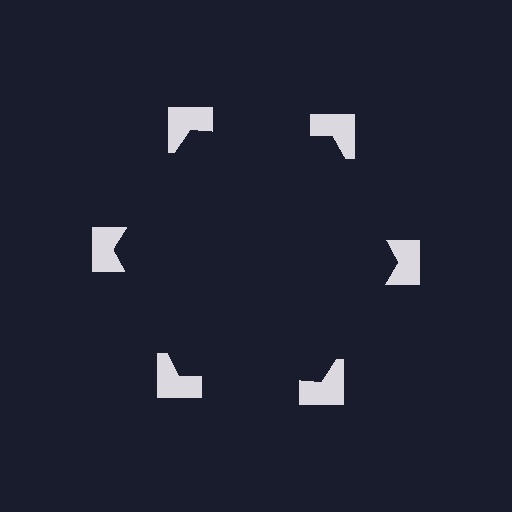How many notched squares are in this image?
There are 6 — one at each vertex of the illusory hexagon.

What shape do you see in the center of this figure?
An illusory hexagon — its edges are inferred from the aligned wedge cuts in the notched squares, not physically drawn.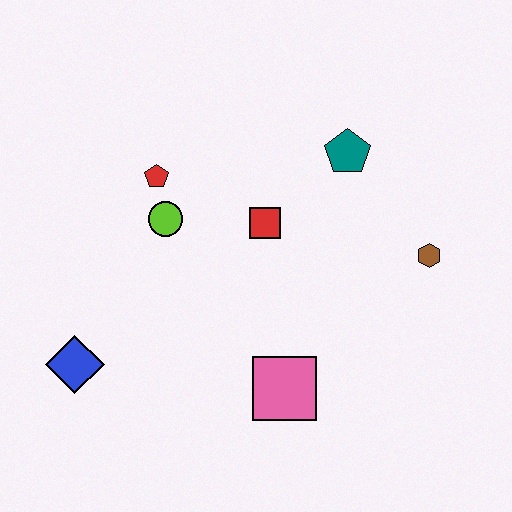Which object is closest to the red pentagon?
The lime circle is closest to the red pentagon.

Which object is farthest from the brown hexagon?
The blue diamond is farthest from the brown hexagon.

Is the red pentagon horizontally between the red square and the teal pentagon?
No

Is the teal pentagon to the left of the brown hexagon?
Yes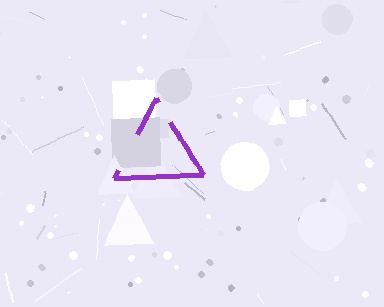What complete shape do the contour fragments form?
The contour fragments form a triangle.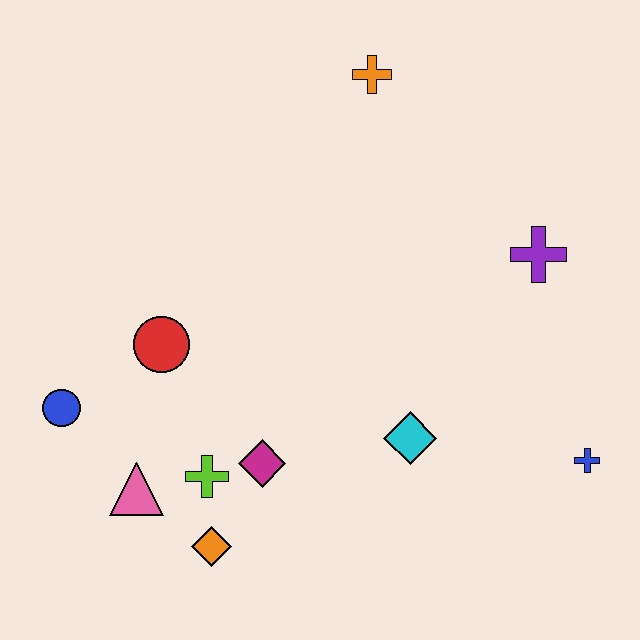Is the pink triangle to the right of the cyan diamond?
No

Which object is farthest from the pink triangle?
The orange cross is farthest from the pink triangle.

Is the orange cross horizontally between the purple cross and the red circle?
Yes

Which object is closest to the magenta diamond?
The lime cross is closest to the magenta diamond.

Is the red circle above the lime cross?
Yes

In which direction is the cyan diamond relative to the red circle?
The cyan diamond is to the right of the red circle.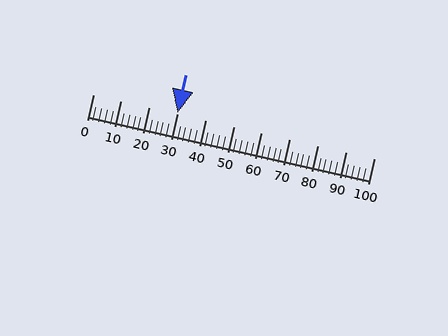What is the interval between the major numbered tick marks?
The major tick marks are spaced 10 units apart.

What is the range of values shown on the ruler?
The ruler shows values from 0 to 100.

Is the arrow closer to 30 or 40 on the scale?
The arrow is closer to 30.